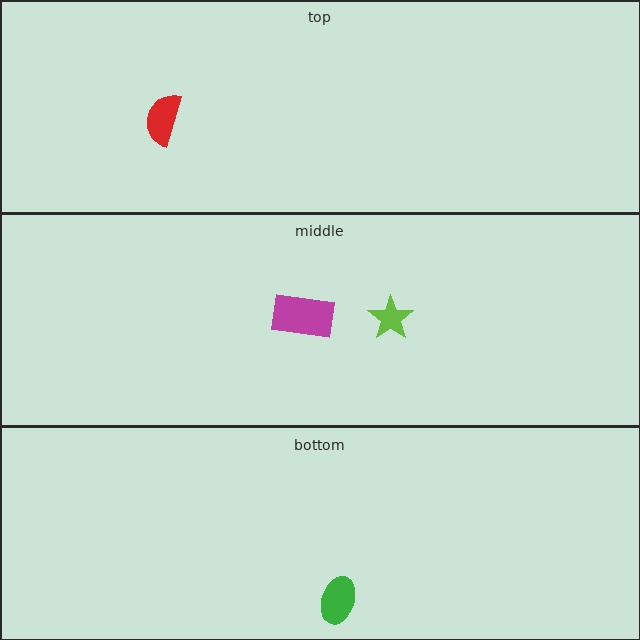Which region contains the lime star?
The middle region.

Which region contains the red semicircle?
The top region.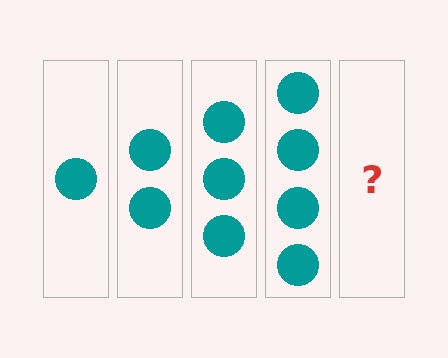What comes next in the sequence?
The next element should be 5 circles.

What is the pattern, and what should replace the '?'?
The pattern is that each step adds one more circle. The '?' should be 5 circles.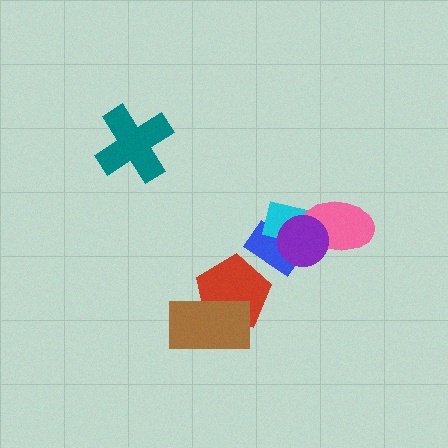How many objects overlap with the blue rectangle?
2 objects overlap with the blue rectangle.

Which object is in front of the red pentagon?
The brown rectangle is in front of the red pentagon.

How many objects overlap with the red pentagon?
1 object overlaps with the red pentagon.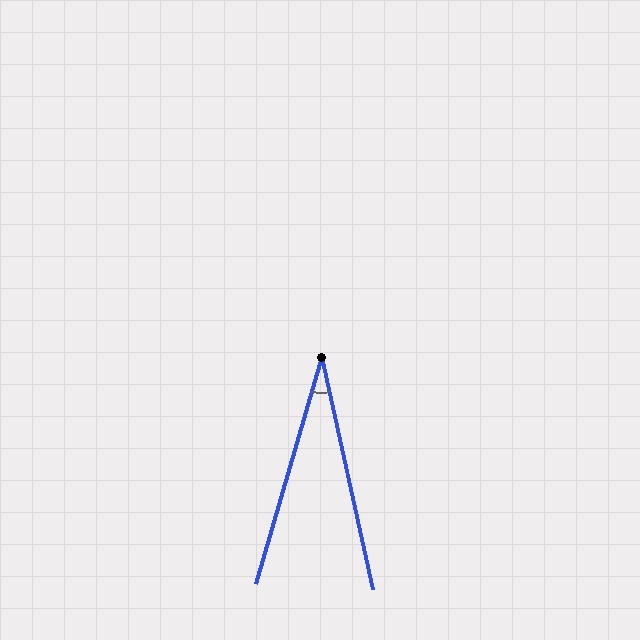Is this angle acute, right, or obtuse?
It is acute.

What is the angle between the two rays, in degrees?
Approximately 29 degrees.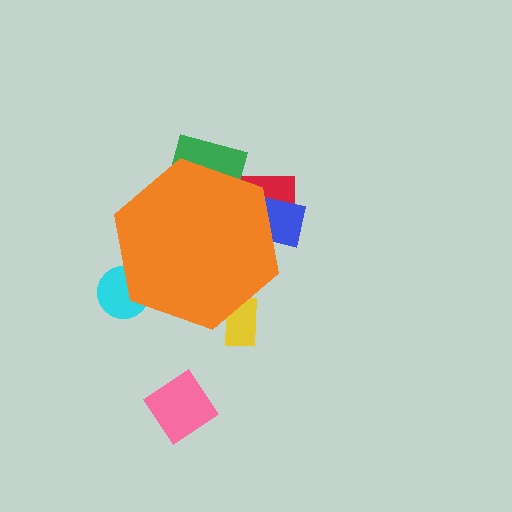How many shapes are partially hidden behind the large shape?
5 shapes are partially hidden.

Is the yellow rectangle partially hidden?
Yes, the yellow rectangle is partially hidden behind the orange hexagon.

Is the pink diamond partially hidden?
No, the pink diamond is fully visible.